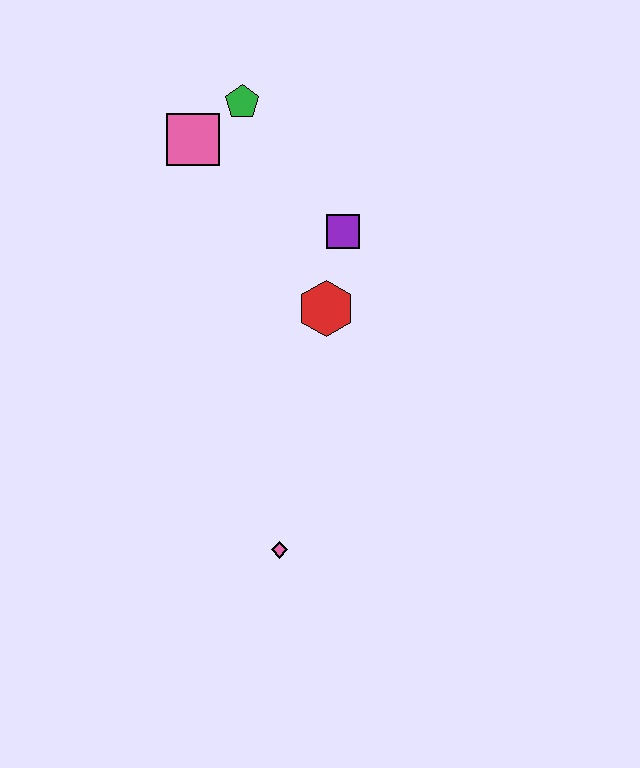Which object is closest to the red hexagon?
The purple square is closest to the red hexagon.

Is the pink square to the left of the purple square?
Yes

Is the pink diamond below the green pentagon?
Yes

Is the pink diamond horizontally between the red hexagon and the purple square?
No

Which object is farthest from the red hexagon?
The pink diamond is farthest from the red hexagon.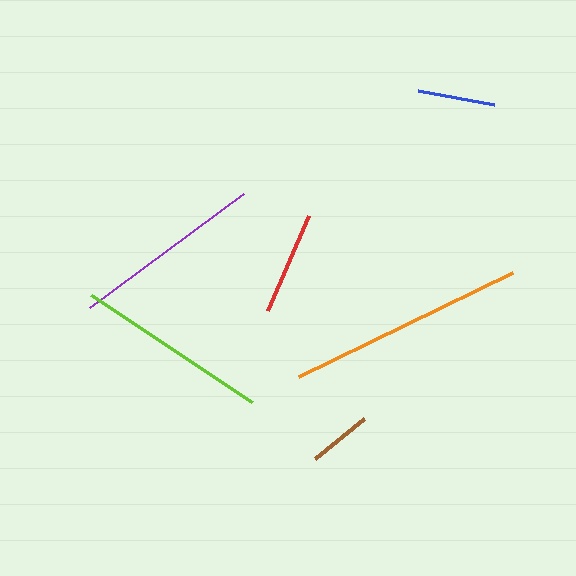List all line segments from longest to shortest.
From longest to shortest: orange, lime, purple, red, blue, brown.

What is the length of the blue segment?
The blue segment is approximately 77 pixels long.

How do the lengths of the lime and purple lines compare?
The lime and purple lines are approximately the same length.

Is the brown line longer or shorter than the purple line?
The purple line is longer than the brown line.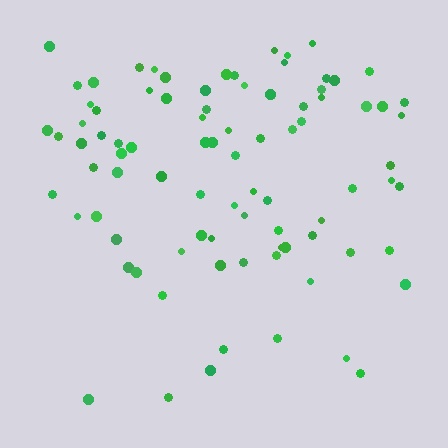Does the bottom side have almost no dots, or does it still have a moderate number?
Still a moderate number, just noticeably fewer than the top.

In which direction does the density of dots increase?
From bottom to top, with the top side densest.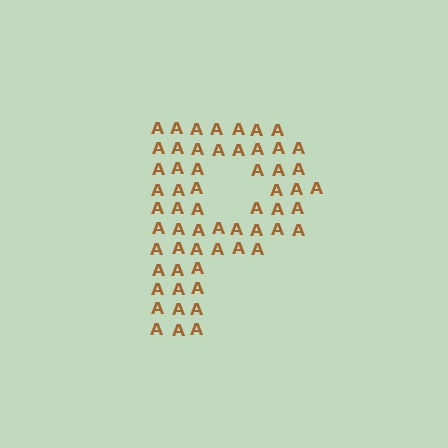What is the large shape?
The large shape is the letter P.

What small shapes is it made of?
It is made of small letter A's.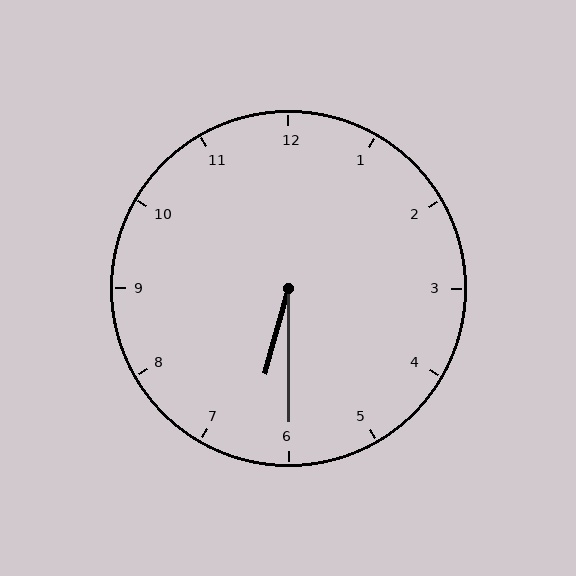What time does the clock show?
6:30.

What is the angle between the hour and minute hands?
Approximately 15 degrees.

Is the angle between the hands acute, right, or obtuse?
It is acute.